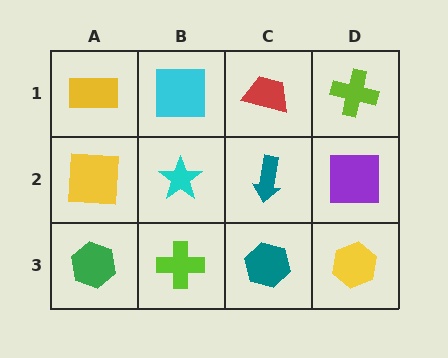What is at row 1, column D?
A lime cross.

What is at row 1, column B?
A cyan square.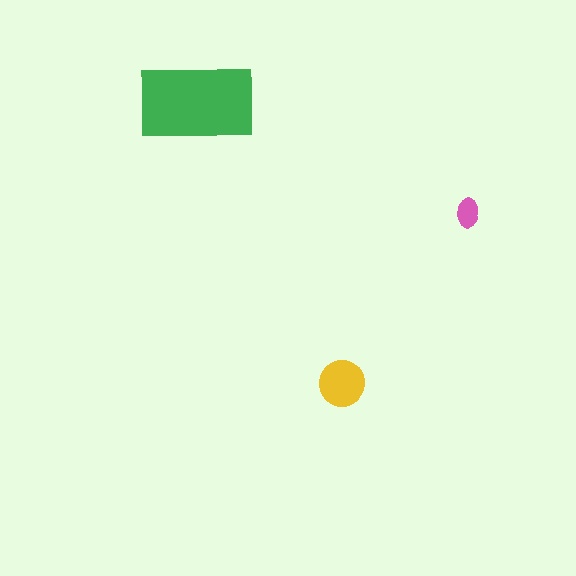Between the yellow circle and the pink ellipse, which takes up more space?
The yellow circle.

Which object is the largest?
The green rectangle.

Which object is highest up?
The green rectangle is topmost.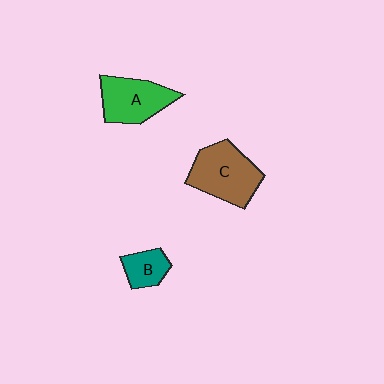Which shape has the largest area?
Shape C (brown).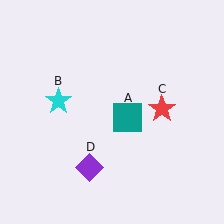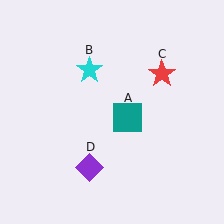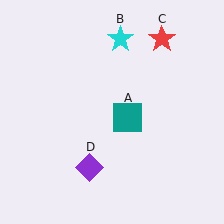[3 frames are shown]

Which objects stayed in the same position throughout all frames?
Teal square (object A) and purple diamond (object D) remained stationary.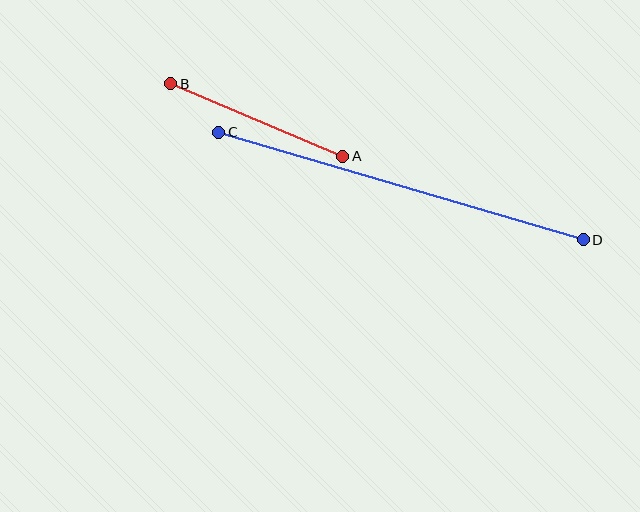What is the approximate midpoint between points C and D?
The midpoint is at approximately (401, 186) pixels.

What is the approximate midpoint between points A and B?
The midpoint is at approximately (257, 120) pixels.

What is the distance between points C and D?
The distance is approximately 380 pixels.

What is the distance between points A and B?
The distance is approximately 187 pixels.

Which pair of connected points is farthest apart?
Points C and D are farthest apart.